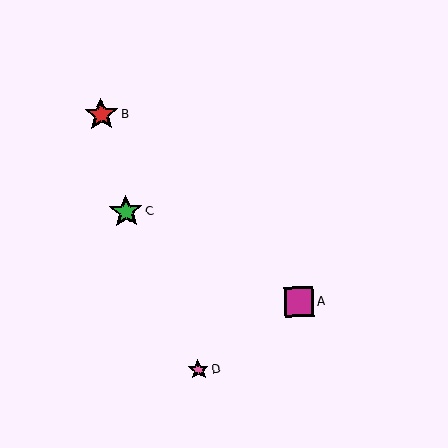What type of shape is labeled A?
Shape A is a magenta square.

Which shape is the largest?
The green star (labeled C) is the largest.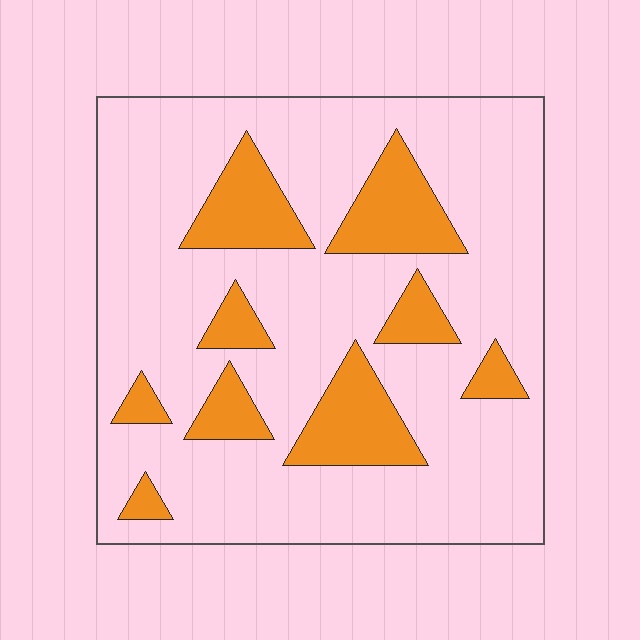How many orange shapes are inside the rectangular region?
9.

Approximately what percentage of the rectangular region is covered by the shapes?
Approximately 20%.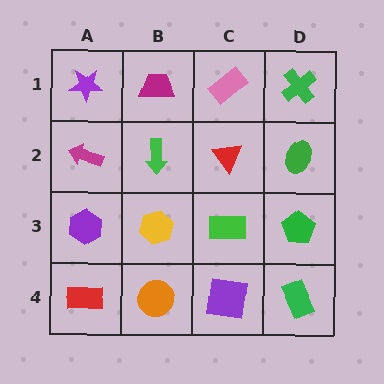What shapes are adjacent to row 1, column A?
A magenta arrow (row 2, column A), a magenta trapezoid (row 1, column B).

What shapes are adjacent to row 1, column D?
A green ellipse (row 2, column D), a pink rectangle (row 1, column C).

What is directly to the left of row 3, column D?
A green rectangle.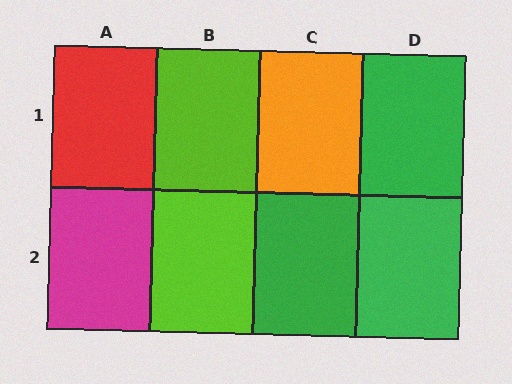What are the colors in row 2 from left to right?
Magenta, lime, green, green.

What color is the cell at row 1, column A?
Red.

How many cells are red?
1 cell is red.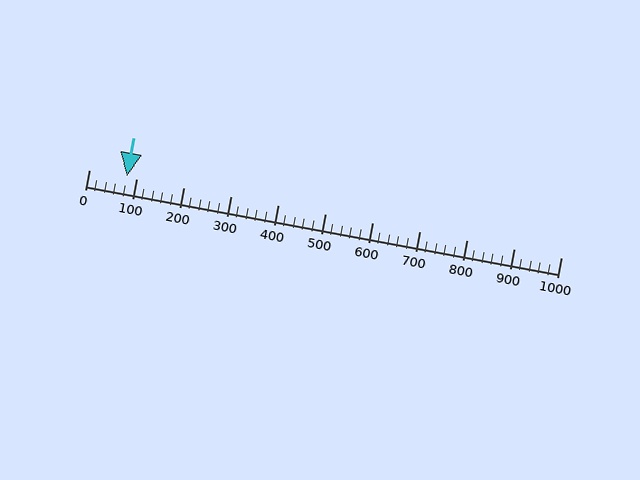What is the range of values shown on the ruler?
The ruler shows values from 0 to 1000.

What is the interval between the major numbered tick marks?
The major tick marks are spaced 100 units apart.